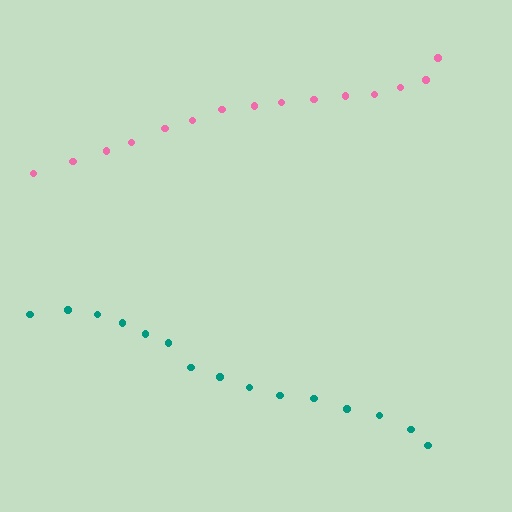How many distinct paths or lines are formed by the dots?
There are 2 distinct paths.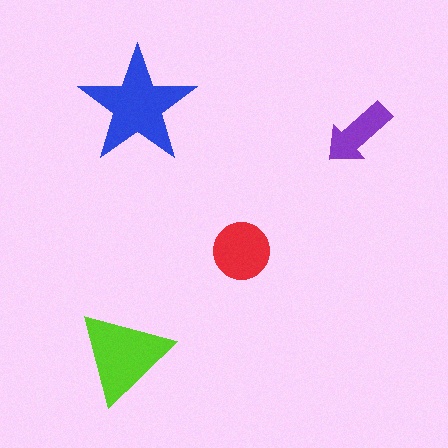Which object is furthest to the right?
The purple arrow is rightmost.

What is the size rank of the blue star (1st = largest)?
1st.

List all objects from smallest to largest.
The purple arrow, the red circle, the lime triangle, the blue star.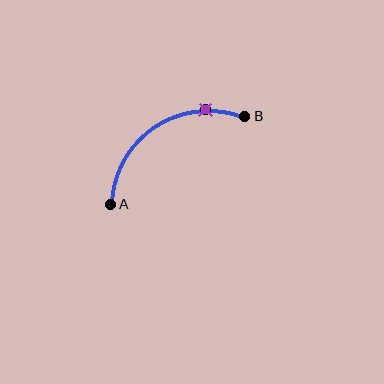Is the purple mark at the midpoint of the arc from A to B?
No. The purple mark lies on the arc but is closer to endpoint B. The arc midpoint would be at the point on the curve equidistant along the arc from both A and B.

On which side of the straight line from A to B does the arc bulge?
The arc bulges above the straight line connecting A and B.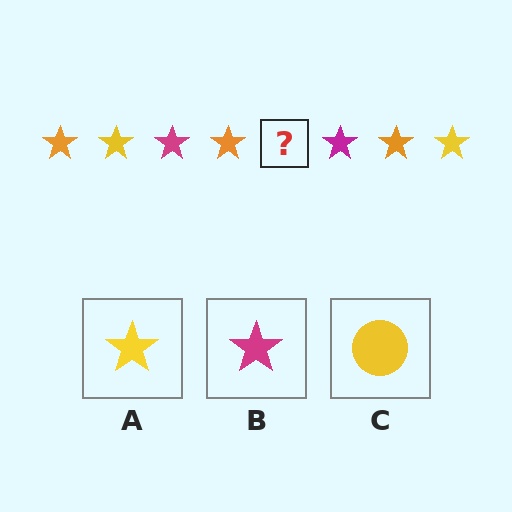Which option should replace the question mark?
Option A.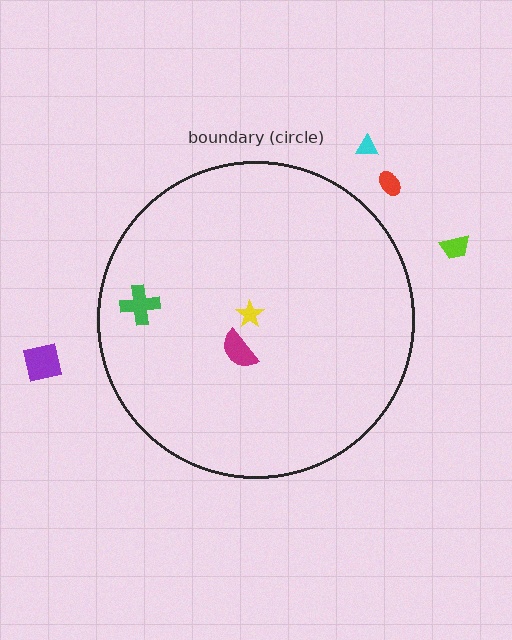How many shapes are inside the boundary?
3 inside, 4 outside.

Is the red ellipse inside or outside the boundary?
Outside.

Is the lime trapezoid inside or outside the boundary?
Outside.